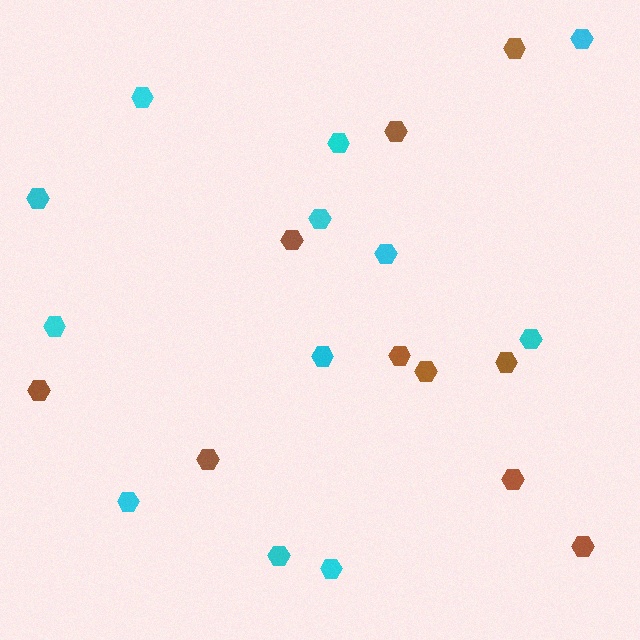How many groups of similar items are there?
There are 2 groups: one group of brown hexagons (10) and one group of cyan hexagons (12).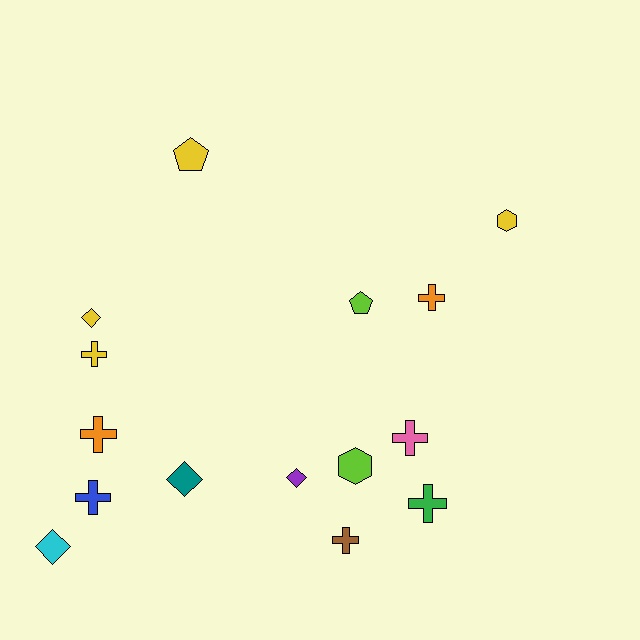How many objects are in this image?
There are 15 objects.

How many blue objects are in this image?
There is 1 blue object.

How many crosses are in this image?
There are 7 crosses.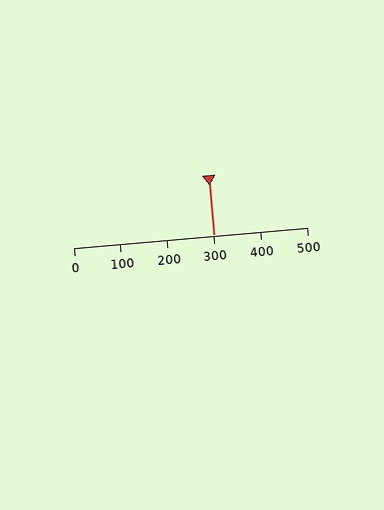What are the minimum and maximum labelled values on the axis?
The axis runs from 0 to 500.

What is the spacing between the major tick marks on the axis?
The major ticks are spaced 100 apart.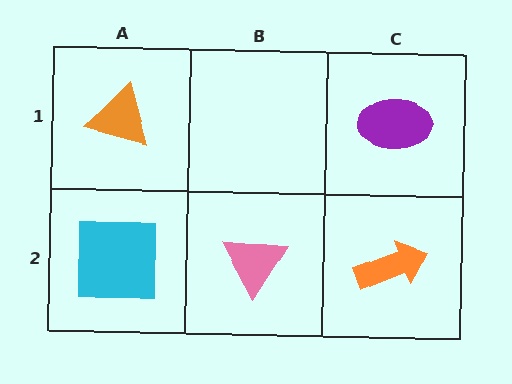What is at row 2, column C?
An orange arrow.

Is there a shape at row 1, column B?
No, that cell is empty.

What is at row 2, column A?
A cyan square.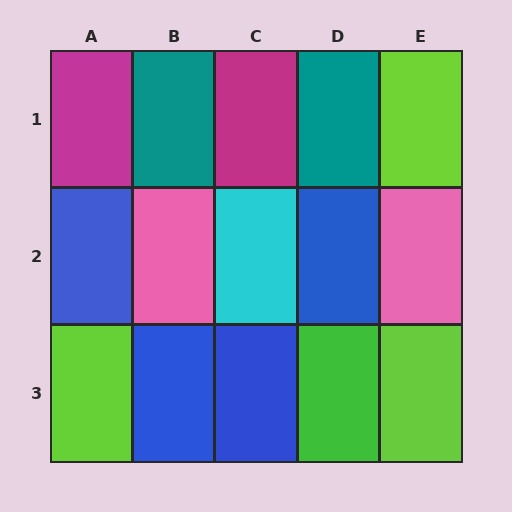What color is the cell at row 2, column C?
Cyan.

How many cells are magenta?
2 cells are magenta.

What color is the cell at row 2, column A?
Blue.